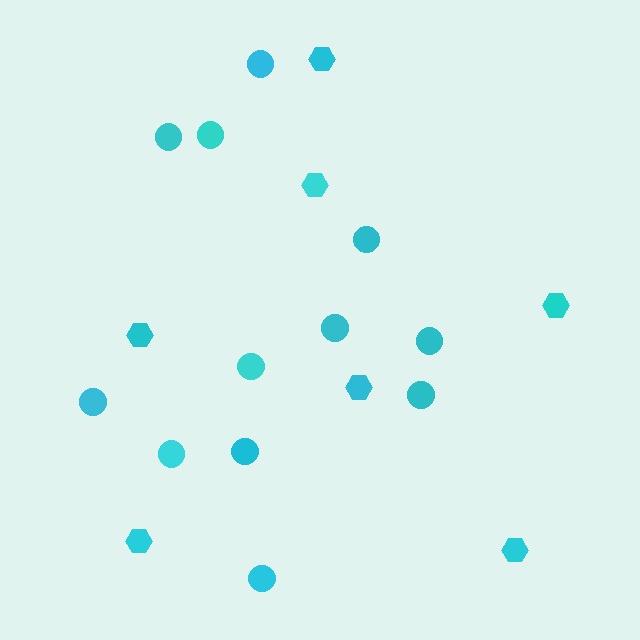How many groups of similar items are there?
There are 2 groups: one group of circles (12) and one group of hexagons (7).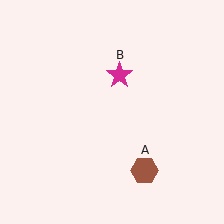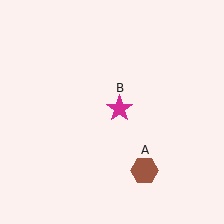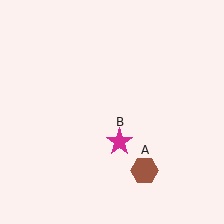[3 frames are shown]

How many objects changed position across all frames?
1 object changed position: magenta star (object B).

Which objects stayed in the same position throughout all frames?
Brown hexagon (object A) remained stationary.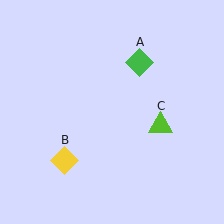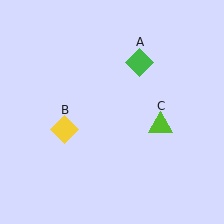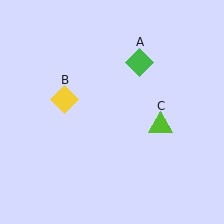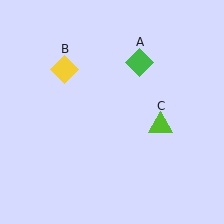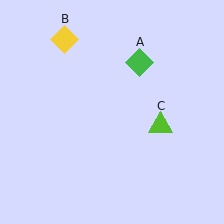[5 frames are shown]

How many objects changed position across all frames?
1 object changed position: yellow diamond (object B).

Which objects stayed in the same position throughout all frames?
Green diamond (object A) and lime triangle (object C) remained stationary.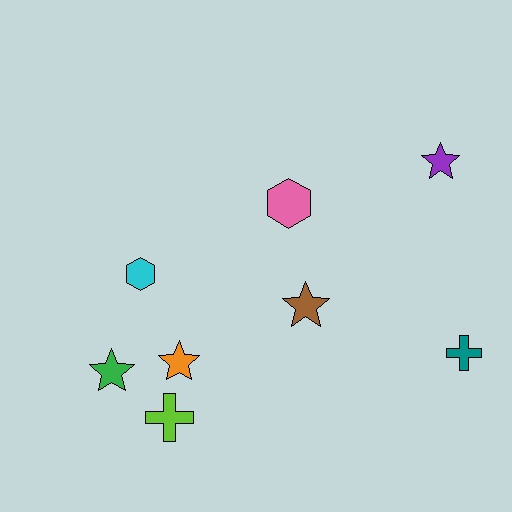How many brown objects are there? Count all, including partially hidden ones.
There is 1 brown object.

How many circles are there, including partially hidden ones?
There are no circles.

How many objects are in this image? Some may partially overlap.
There are 8 objects.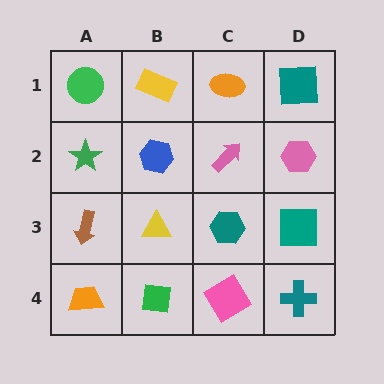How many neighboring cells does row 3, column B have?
4.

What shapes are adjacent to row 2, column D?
A teal square (row 1, column D), a teal square (row 3, column D), a pink arrow (row 2, column C).